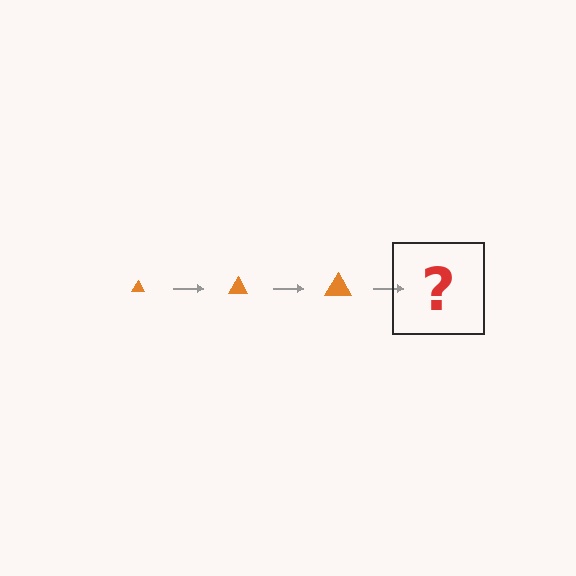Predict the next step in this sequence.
The next step is an orange triangle, larger than the previous one.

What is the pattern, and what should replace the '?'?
The pattern is that the triangle gets progressively larger each step. The '?' should be an orange triangle, larger than the previous one.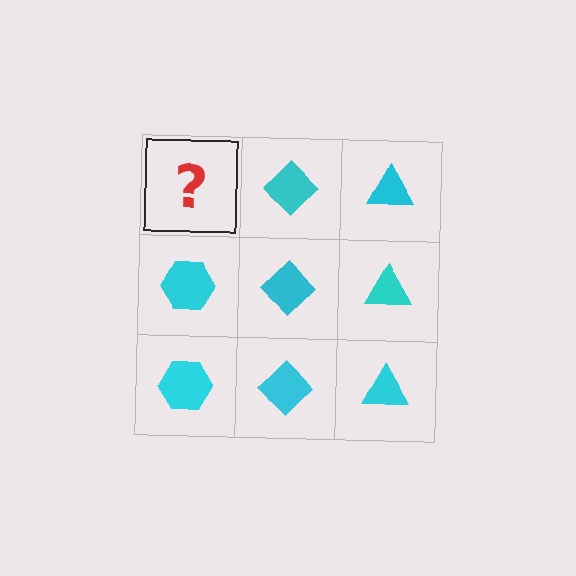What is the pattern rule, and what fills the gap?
The rule is that each column has a consistent shape. The gap should be filled with a cyan hexagon.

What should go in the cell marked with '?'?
The missing cell should contain a cyan hexagon.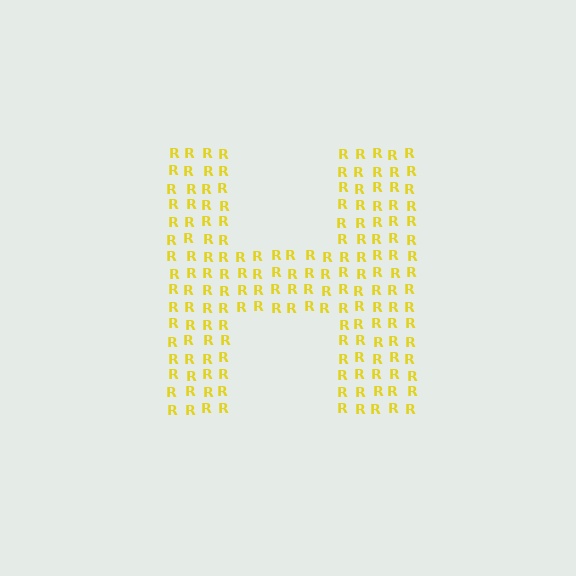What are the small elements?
The small elements are letter R's.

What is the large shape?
The large shape is the letter H.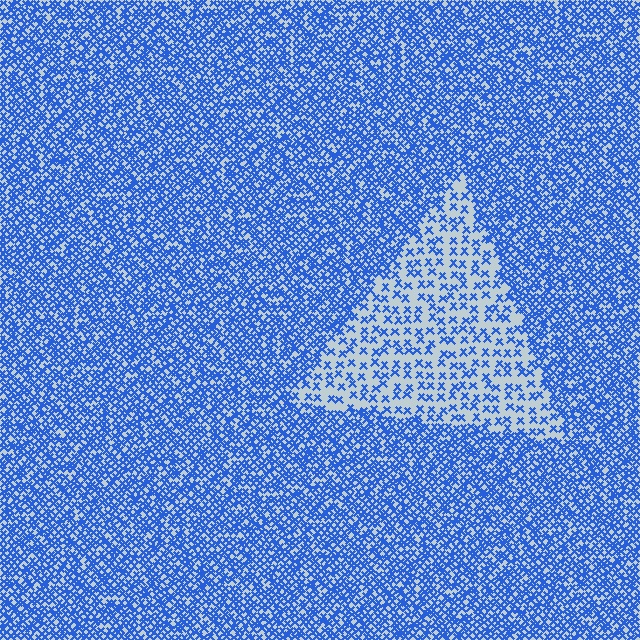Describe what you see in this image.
The image contains small blue elements arranged at two different densities. A triangle-shaped region is visible where the elements are less densely packed than the surrounding area.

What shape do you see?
I see a triangle.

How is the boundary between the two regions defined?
The boundary is defined by a change in element density (approximately 2.6x ratio). All elements are the same color, size, and shape.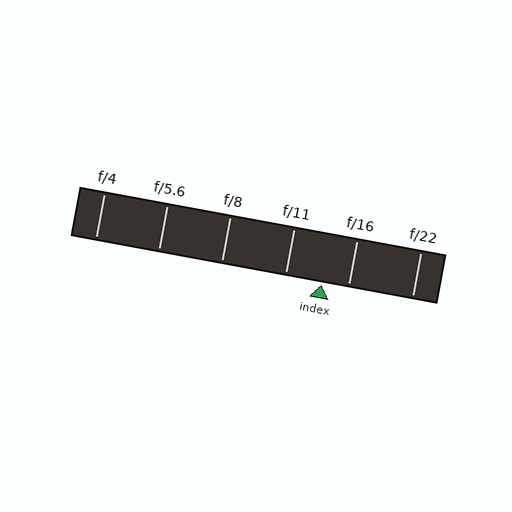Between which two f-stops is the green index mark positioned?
The index mark is between f/11 and f/16.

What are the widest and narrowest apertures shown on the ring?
The widest aperture shown is f/4 and the narrowest is f/22.